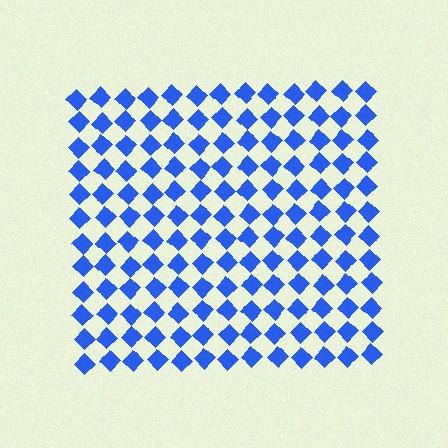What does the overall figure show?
The overall figure shows a square.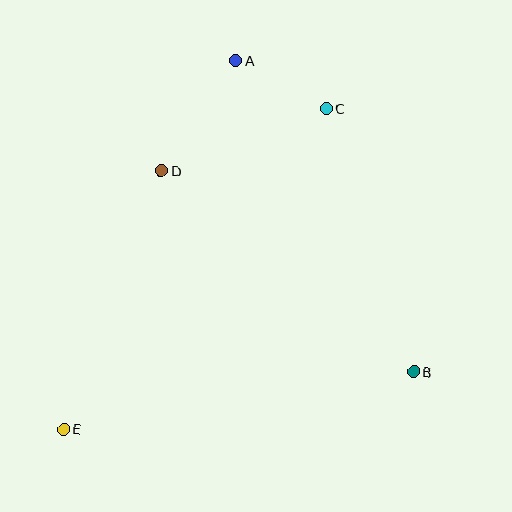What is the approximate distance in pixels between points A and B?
The distance between A and B is approximately 358 pixels.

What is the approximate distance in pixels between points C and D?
The distance between C and D is approximately 176 pixels.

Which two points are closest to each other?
Points A and C are closest to each other.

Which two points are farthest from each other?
Points C and E are farthest from each other.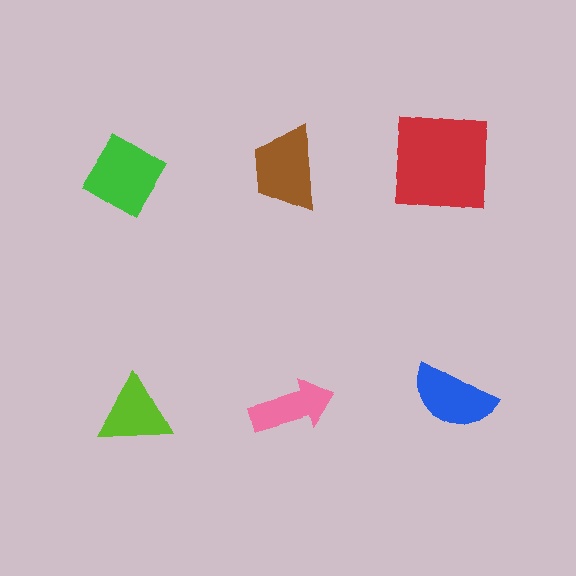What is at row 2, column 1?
A lime triangle.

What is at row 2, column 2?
A pink arrow.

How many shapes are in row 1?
3 shapes.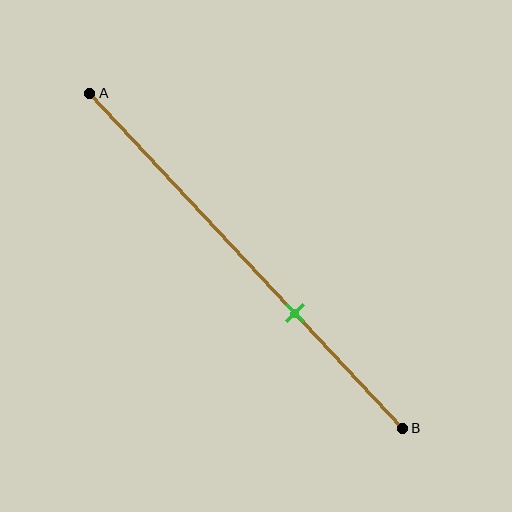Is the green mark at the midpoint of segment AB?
No, the mark is at about 65% from A, not at the 50% midpoint.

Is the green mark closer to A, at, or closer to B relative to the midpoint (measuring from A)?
The green mark is closer to point B than the midpoint of segment AB.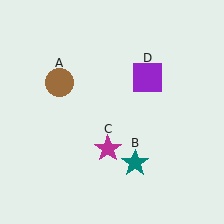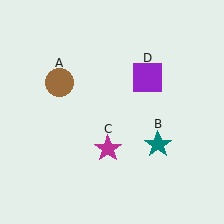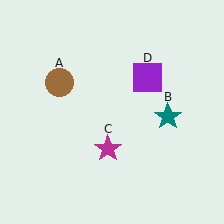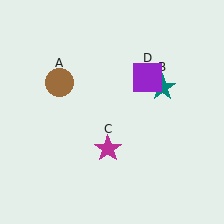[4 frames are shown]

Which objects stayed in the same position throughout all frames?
Brown circle (object A) and magenta star (object C) and purple square (object D) remained stationary.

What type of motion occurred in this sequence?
The teal star (object B) rotated counterclockwise around the center of the scene.